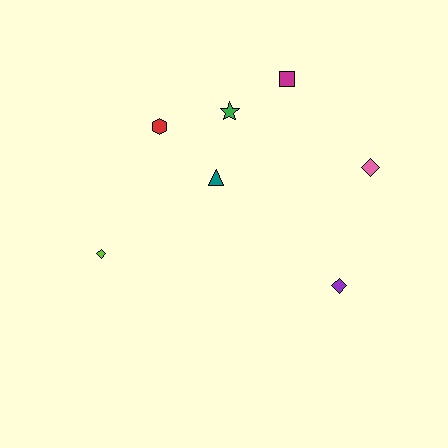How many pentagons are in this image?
There are no pentagons.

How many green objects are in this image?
There is 1 green object.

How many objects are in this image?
There are 7 objects.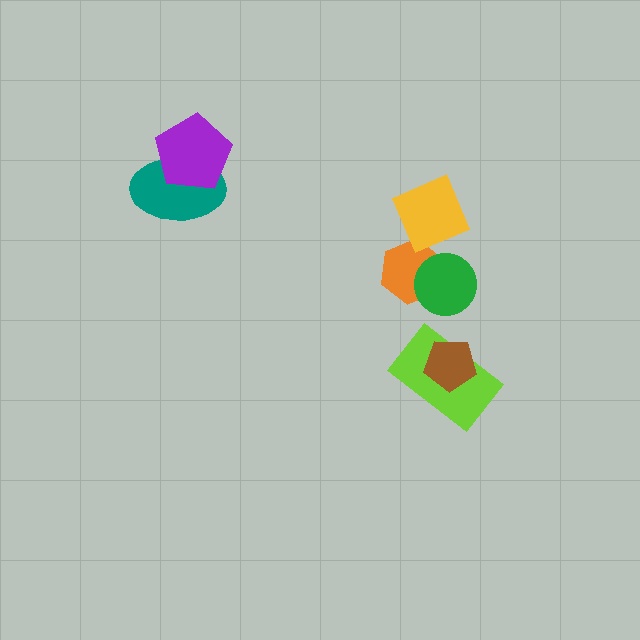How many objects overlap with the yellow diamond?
1 object overlaps with the yellow diamond.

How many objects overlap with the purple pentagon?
1 object overlaps with the purple pentagon.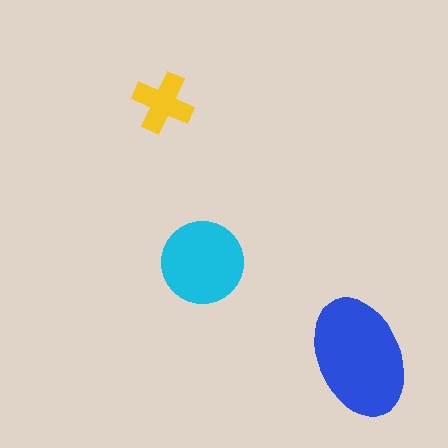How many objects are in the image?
There are 3 objects in the image.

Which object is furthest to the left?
The yellow cross is leftmost.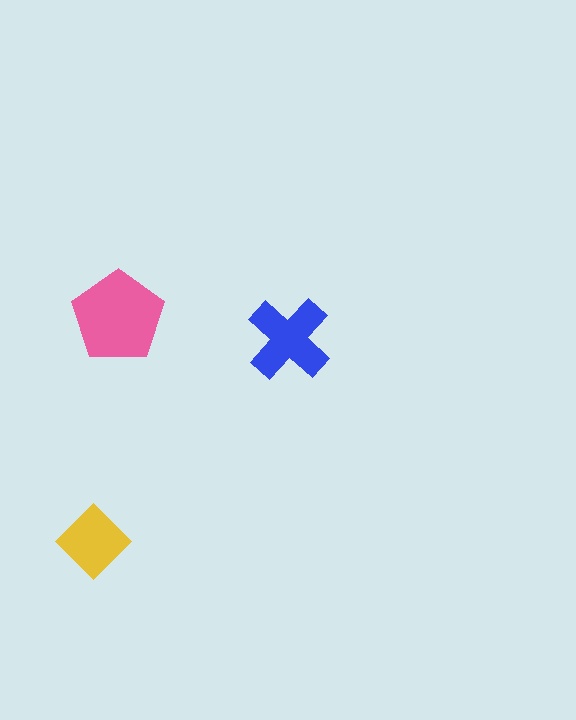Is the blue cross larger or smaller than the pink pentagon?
Smaller.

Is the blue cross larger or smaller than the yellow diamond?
Larger.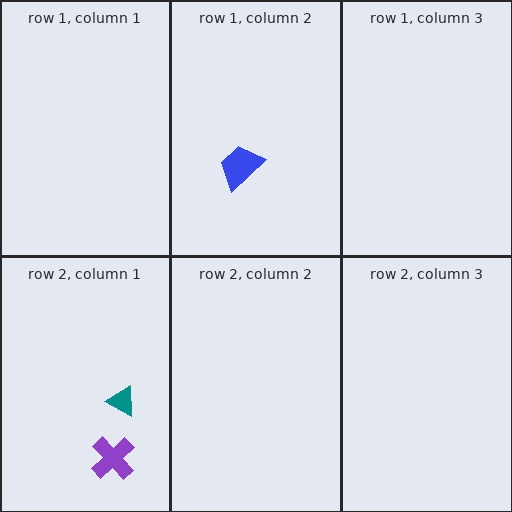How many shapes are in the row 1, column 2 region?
1.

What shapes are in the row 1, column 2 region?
The blue trapezoid.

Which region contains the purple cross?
The row 2, column 1 region.